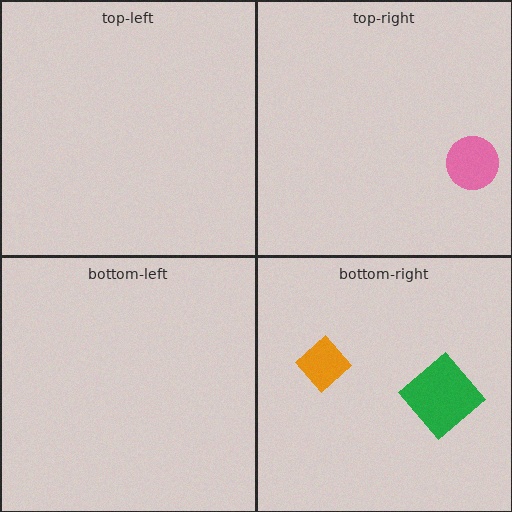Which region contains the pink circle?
The top-right region.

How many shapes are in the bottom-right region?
2.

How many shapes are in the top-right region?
1.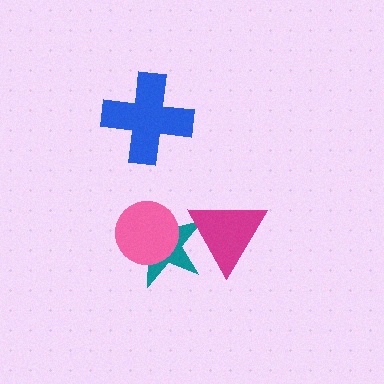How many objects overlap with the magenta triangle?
1 object overlaps with the magenta triangle.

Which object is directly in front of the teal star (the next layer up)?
The pink circle is directly in front of the teal star.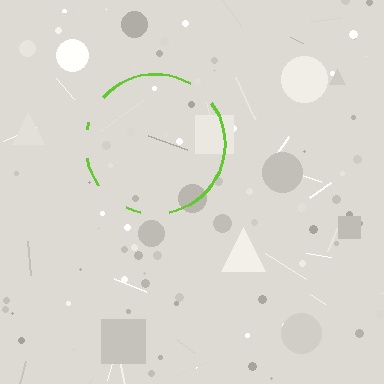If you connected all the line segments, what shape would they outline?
They would outline a circle.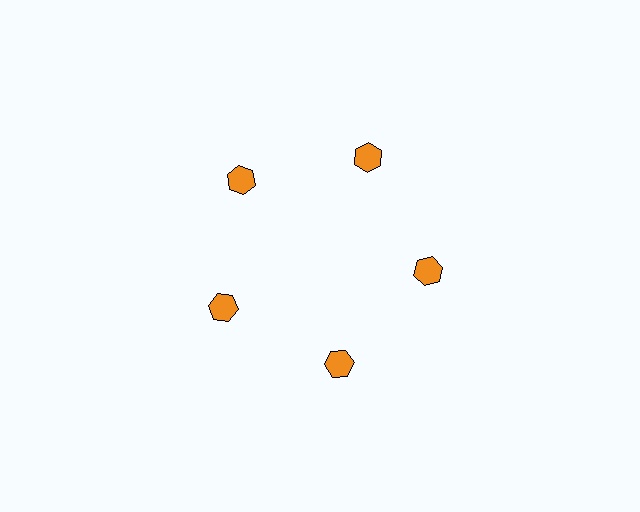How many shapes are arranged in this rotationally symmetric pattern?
There are 5 shapes, arranged in 5 groups of 1.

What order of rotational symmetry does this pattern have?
This pattern has 5-fold rotational symmetry.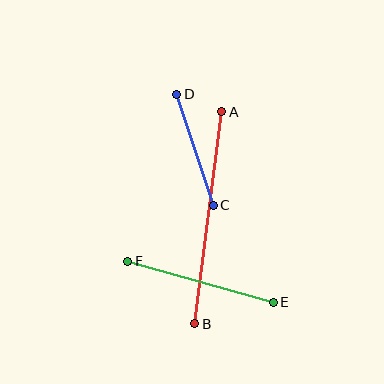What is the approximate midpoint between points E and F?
The midpoint is at approximately (200, 282) pixels.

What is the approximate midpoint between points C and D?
The midpoint is at approximately (195, 150) pixels.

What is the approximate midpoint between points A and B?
The midpoint is at approximately (208, 218) pixels.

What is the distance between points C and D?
The distance is approximately 117 pixels.